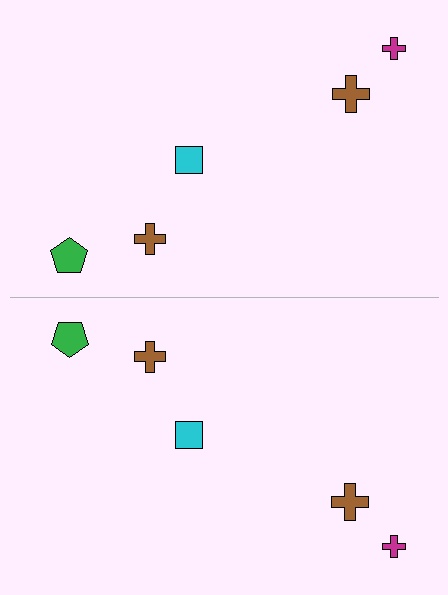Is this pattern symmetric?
Yes, this pattern has bilateral (reflection) symmetry.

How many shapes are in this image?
There are 10 shapes in this image.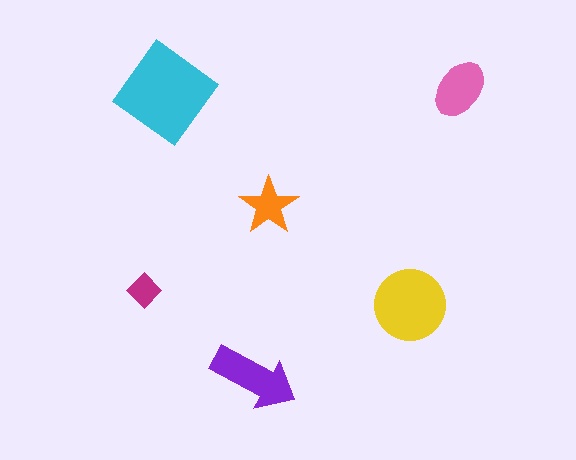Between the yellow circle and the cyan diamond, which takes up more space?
The cyan diamond.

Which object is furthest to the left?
The magenta diamond is leftmost.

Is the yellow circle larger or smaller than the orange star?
Larger.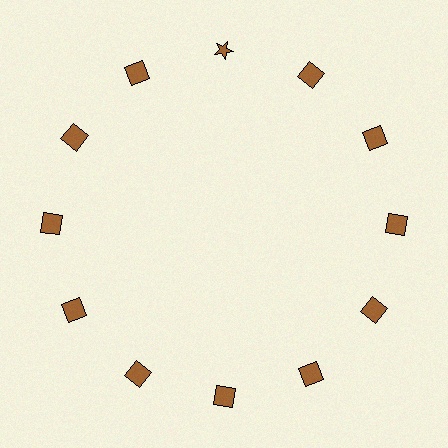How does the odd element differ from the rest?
It has a different shape: star instead of square.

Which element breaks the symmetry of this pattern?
The brown star at roughly the 12 o'clock position breaks the symmetry. All other shapes are brown squares.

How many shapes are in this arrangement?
There are 12 shapes arranged in a ring pattern.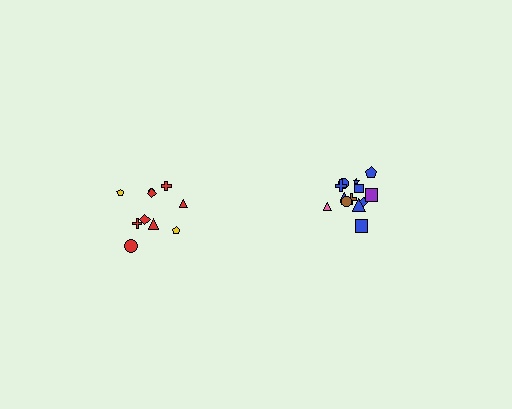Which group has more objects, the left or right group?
The right group.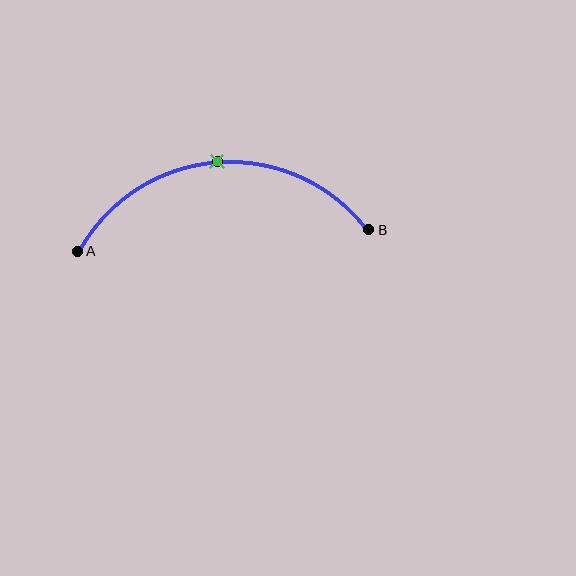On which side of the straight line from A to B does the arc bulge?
The arc bulges above the straight line connecting A and B.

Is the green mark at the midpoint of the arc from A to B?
Yes. The green mark lies on the arc at equal arc-length from both A and B — it is the arc midpoint.